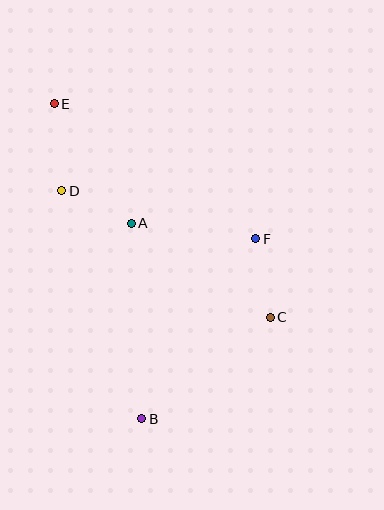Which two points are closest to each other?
Points A and D are closest to each other.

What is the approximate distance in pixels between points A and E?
The distance between A and E is approximately 142 pixels.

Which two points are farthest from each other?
Points B and E are farthest from each other.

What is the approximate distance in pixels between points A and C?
The distance between A and C is approximately 168 pixels.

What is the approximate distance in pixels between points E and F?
The distance between E and F is approximately 243 pixels.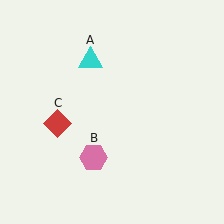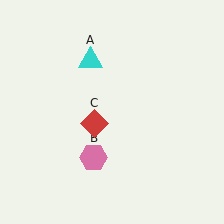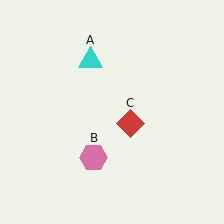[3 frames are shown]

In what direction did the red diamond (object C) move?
The red diamond (object C) moved right.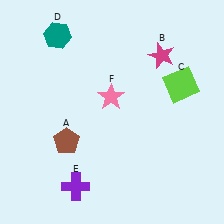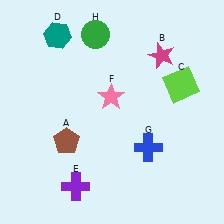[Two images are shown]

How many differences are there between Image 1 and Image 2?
There are 2 differences between the two images.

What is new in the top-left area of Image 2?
A green circle (H) was added in the top-left area of Image 2.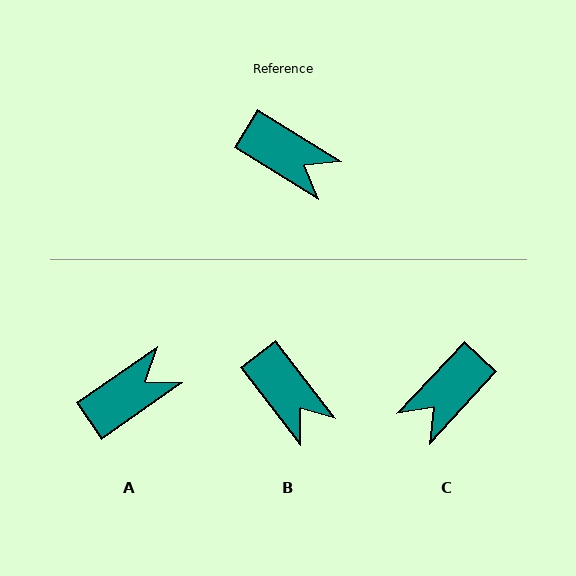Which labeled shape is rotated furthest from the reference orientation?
C, about 101 degrees away.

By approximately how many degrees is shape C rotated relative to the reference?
Approximately 101 degrees clockwise.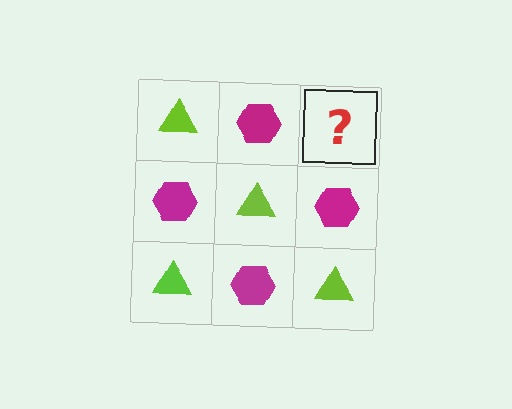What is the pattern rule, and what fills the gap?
The rule is that it alternates lime triangle and magenta hexagon in a checkerboard pattern. The gap should be filled with a lime triangle.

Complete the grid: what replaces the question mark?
The question mark should be replaced with a lime triangle.